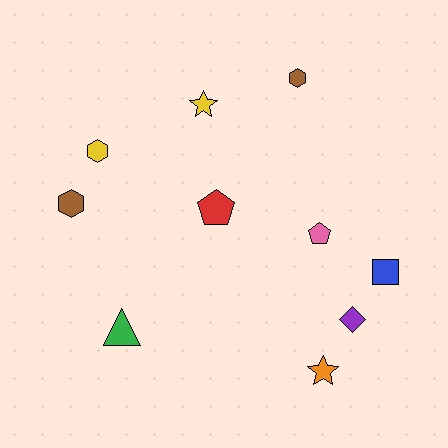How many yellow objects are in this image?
There are 2 yellow objects.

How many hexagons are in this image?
There are 3 hexagons.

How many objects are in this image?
There are 10 objects.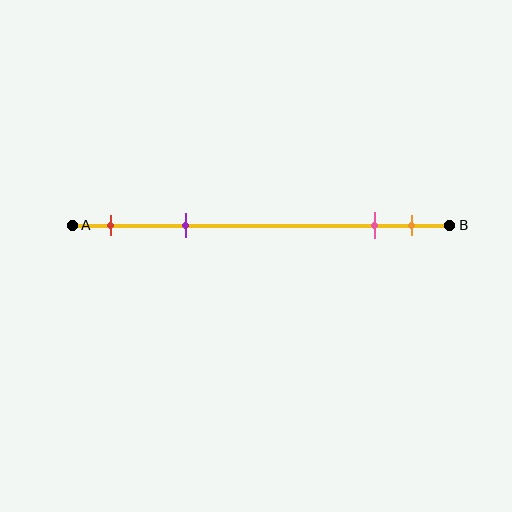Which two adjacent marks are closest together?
The pink and orange marks are the closest adjacent pair.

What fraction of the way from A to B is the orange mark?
The orange mark is approximately 90% (0.9) of the way from A to B.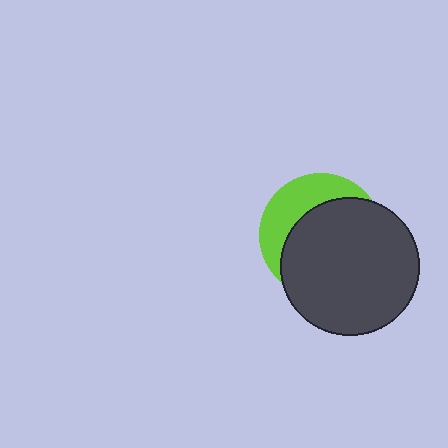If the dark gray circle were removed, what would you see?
You would see the complete lime circle.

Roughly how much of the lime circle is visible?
A small part of it is visible (roughly 33%).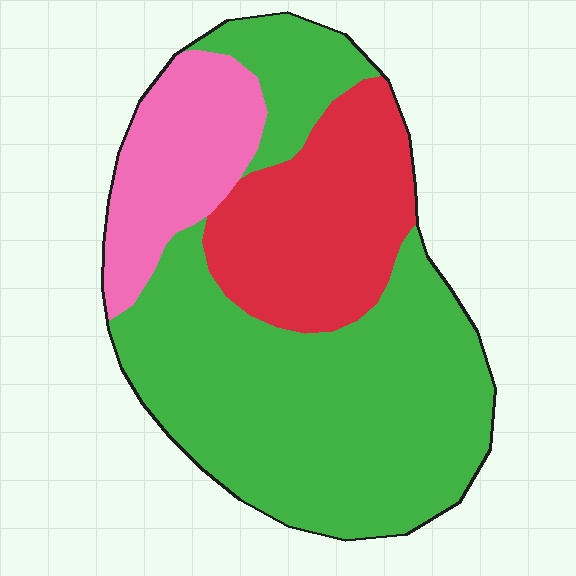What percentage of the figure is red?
Red takes up about one quarter (1/4) of the figure.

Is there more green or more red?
Green.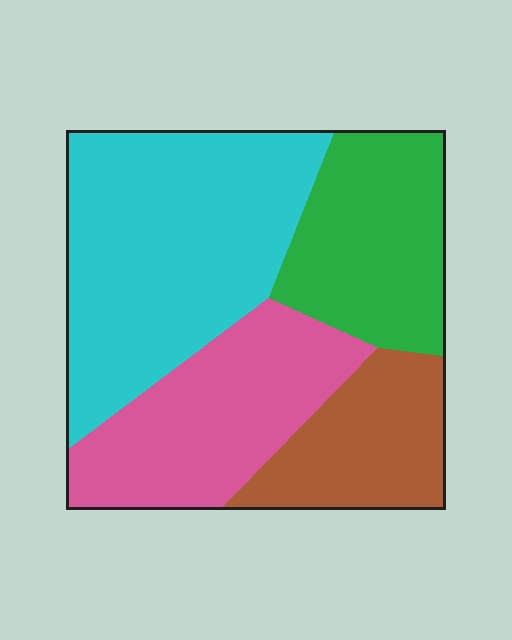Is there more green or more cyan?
Cyan.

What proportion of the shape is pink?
Pink covers about 25% of the shape.